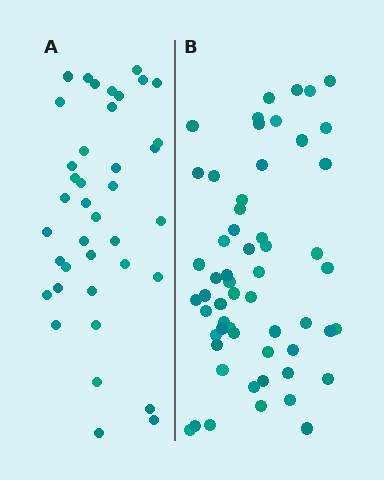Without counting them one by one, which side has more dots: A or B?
Region B (the right region) has more dots.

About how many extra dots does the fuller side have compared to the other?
Region B has approximately 20 more dots than region A.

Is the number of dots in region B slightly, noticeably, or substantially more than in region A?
Region B has substantially more. The ratio is roughly 1.5 to 1.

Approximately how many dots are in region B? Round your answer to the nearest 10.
About 60 dots. (The exact count is 57, which rounds to 60.)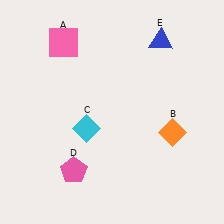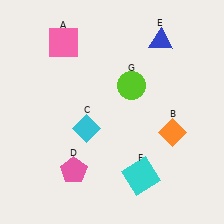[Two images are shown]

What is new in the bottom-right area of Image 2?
A cyan square (F) was added in the bottom-right area of Image 2.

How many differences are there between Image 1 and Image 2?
There are 2 differences between the two images.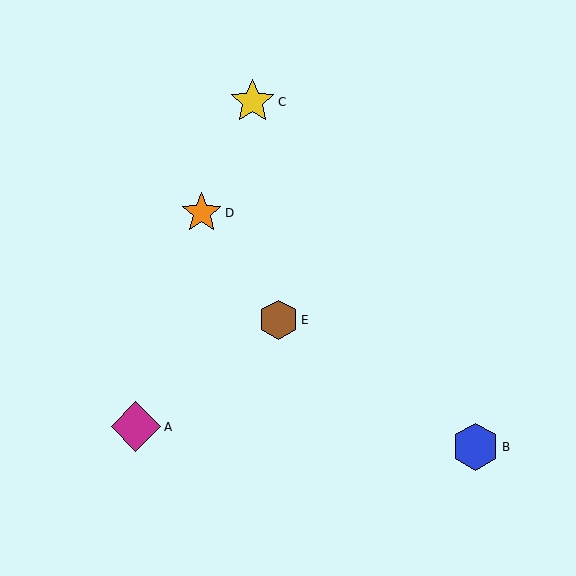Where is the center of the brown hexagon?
The center of the brown hexagon is at (278, 320).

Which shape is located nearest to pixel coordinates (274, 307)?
The brown hexagon (labeled E) at (278, 320) is nearest to that location.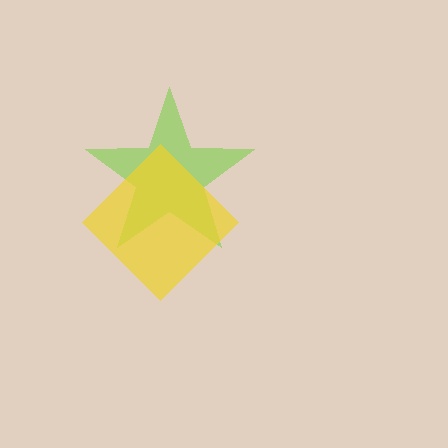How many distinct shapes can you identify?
There are 2 distinct shapes: a lime star, a yellow diamond.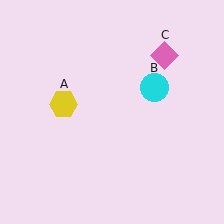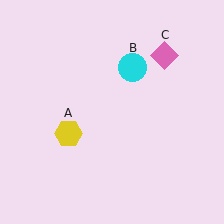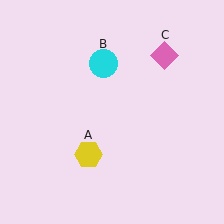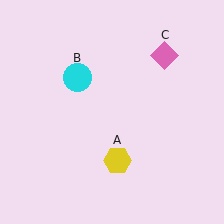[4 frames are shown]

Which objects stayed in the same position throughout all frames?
Pink diamond (object C) remained stationary.